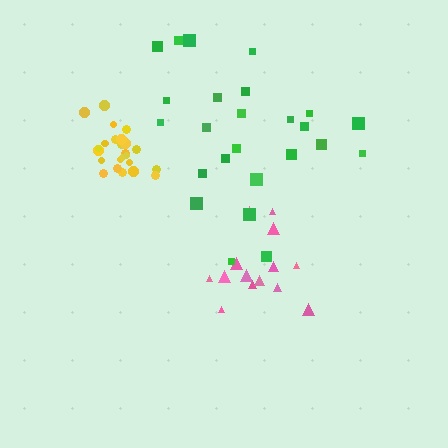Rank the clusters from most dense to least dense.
yellow, pink, green.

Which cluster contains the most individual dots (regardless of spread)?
Yellow (25).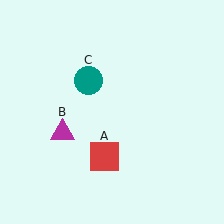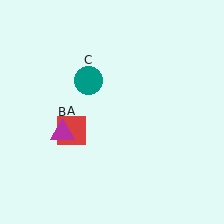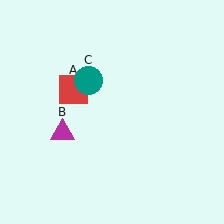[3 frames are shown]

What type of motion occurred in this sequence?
The red square (object A) rotated clockwise around the center of the scene.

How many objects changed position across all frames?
1 object changed position: red square (object A).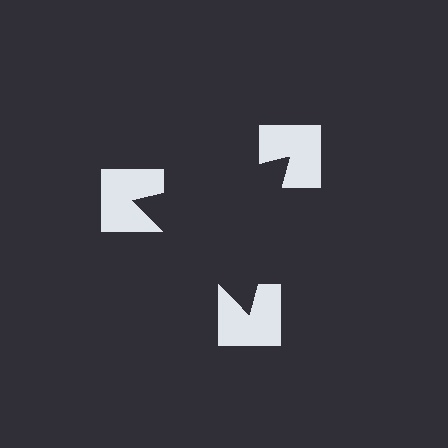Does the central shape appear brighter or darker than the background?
It typically appears slightly darker than the background, even though no actual brightness change is drawn.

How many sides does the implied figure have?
3 sides.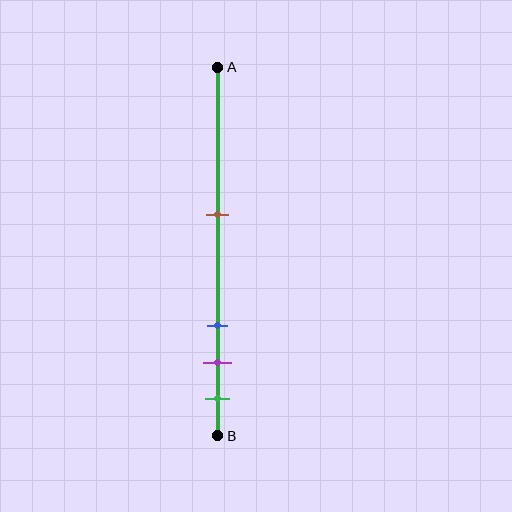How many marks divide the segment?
There are 4 marks dividing the segment.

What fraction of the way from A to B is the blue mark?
The blue mark is approximately 70% (0.7) of the way from A to B.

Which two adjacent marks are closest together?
The purple and green marks are the closest adjacent pair.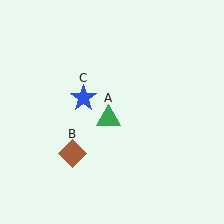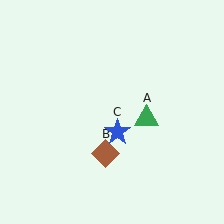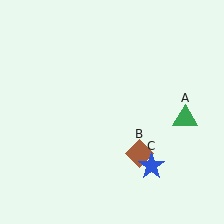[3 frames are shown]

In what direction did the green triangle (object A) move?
The green triangle (object A) moved right.